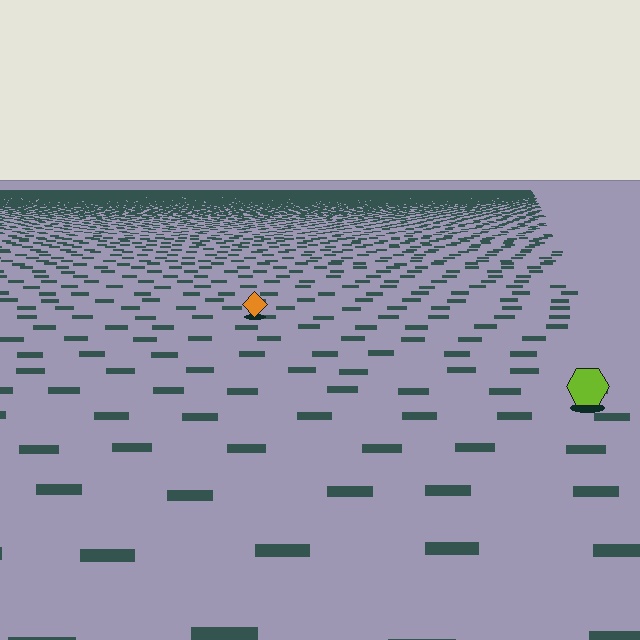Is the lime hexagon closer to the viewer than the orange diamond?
Yes. The lime hexagon is closer — you can tell from the texture gradient: the ground texture is coarser near it.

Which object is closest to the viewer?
The lime hexagon is closest. The texture marks near it are larger and more spread out.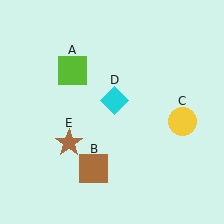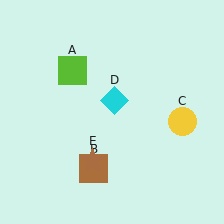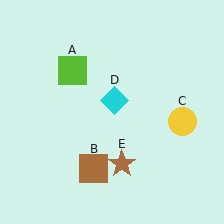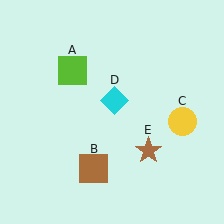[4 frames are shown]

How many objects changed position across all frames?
1 object changed position: brown star (object E).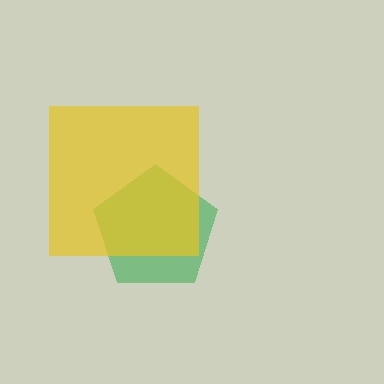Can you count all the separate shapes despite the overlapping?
Yes, there are 2 separate shapes.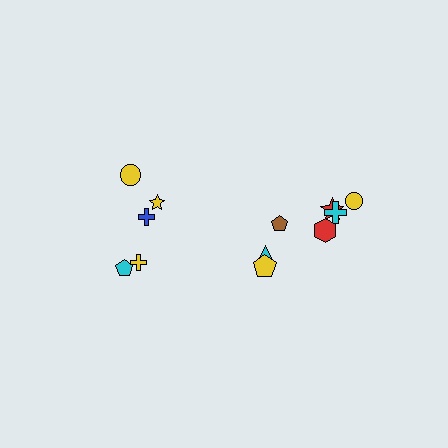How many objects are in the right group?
There are 7 objects.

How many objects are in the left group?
There are 5 objects.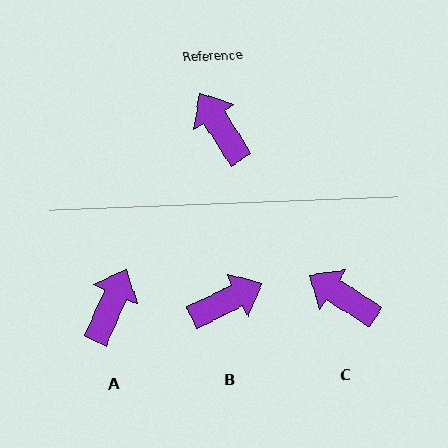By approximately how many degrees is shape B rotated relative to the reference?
Approximately 96 degrees clockwise.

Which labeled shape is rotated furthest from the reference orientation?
B, about 96 degrees away.